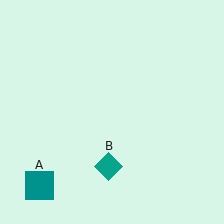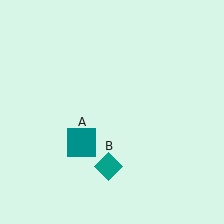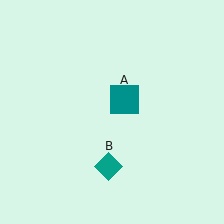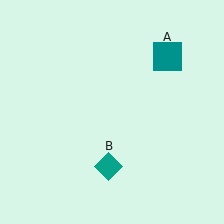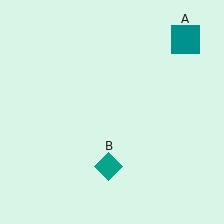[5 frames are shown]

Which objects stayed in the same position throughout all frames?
Teal diamond (object B) remained stationary.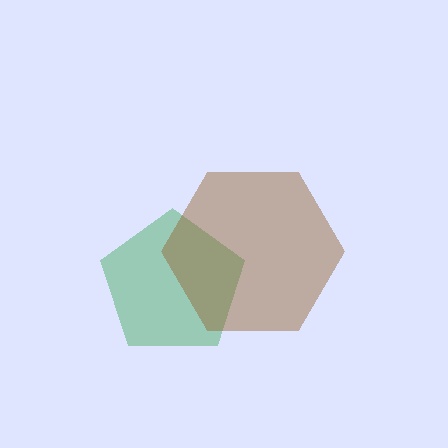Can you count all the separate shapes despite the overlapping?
Yes, there are 2 separate shapes.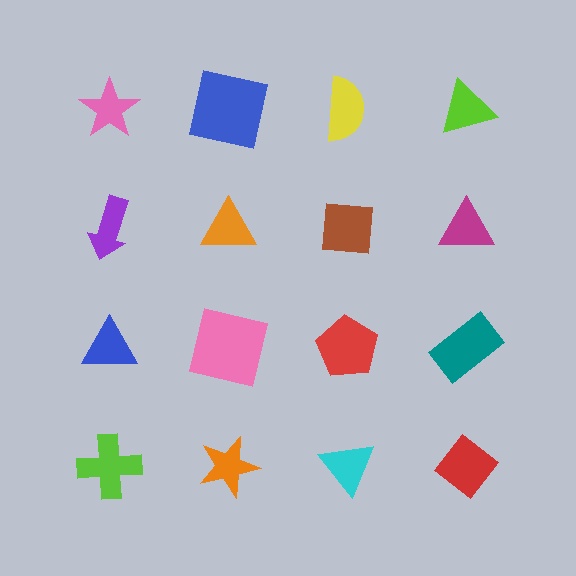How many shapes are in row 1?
4 shapes.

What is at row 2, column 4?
A magenta triangle.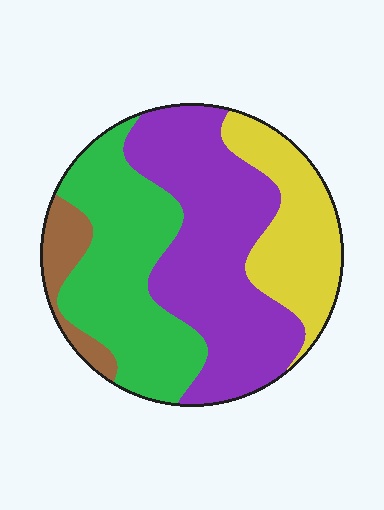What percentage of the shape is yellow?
Yellow takes up between a sixth and a third of the shape.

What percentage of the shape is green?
Green takes up about one third (1/3) of the shape.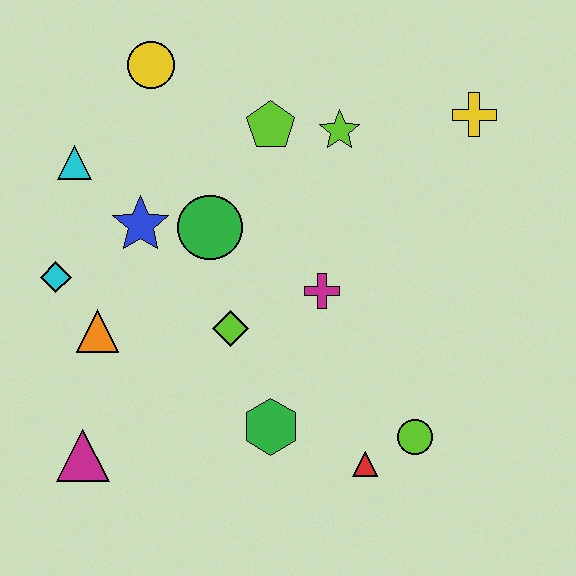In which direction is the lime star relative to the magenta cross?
The lime star is above the magenta cross.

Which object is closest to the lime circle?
The red triangle is closest to the lime circle.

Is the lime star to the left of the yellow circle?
No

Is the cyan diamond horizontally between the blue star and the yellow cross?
No